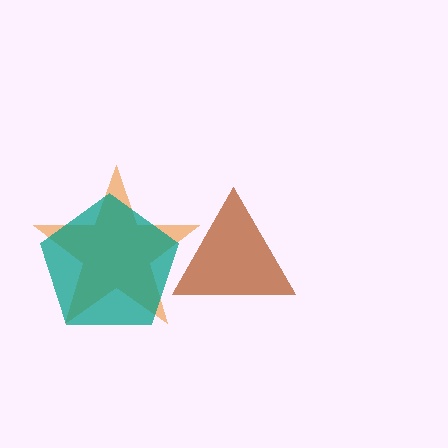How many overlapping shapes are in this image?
There are 3 overlapping shapes in the image.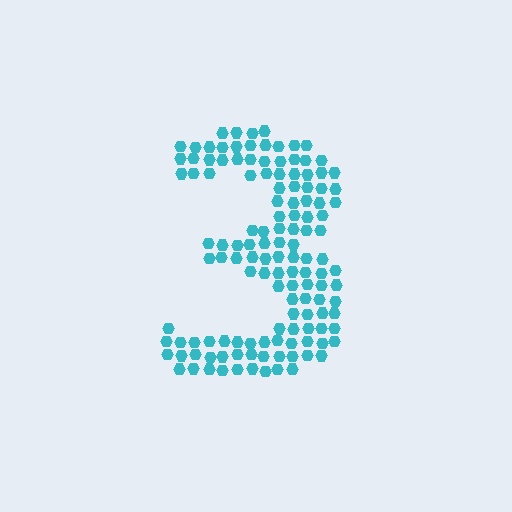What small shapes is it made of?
It is made of small hexagons.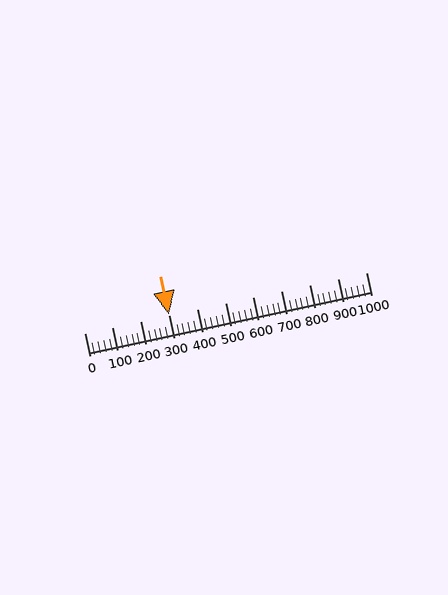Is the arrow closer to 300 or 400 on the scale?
The arrow is closer to 300.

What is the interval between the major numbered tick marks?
The major tick marks are spaced 100 units apart.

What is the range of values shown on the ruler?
The ruler shows values from 0 to 1000.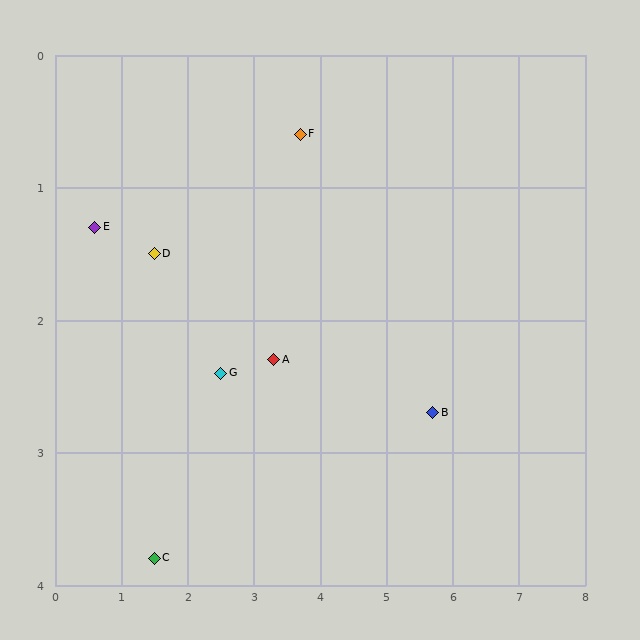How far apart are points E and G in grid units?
Points E and G are about 2.2 grid units apart.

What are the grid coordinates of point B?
Point B is at approximately (5.7, 2.7).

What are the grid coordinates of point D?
Point D is at approximately (1.5, 1.5).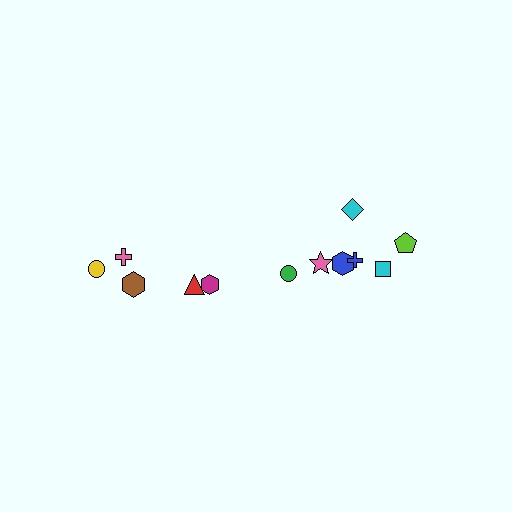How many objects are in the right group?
There are 7 objects.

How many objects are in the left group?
There are 5 objects.